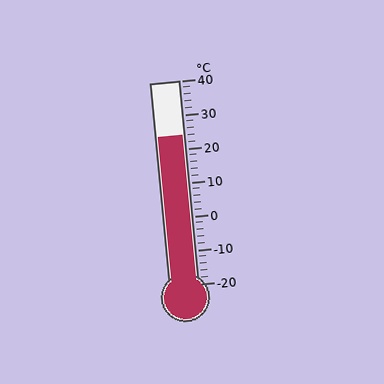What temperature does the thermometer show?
The thermometer shows approximately 24°C.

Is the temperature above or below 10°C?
The temperature is above 10°C.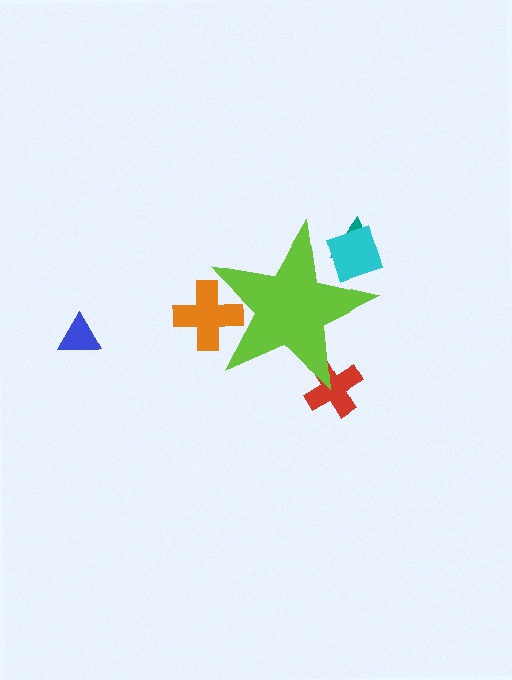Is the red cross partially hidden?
Yes, the red cross is partially hidden behind the lime star.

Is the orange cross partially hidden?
Yes, the orange cross is partially hidden behind the lime star.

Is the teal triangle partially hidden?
Yes, the teal triangle is partially hidden behind the lime star.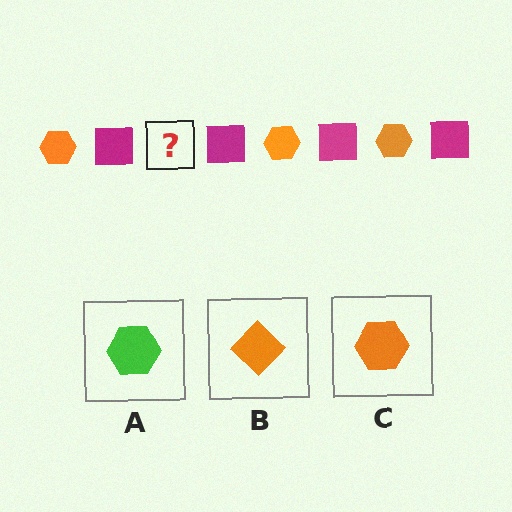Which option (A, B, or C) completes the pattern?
C.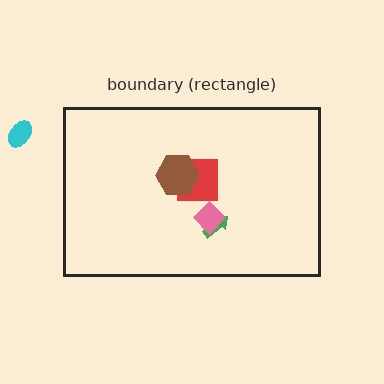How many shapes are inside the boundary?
4 inside, 1 outside.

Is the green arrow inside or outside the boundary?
Inside.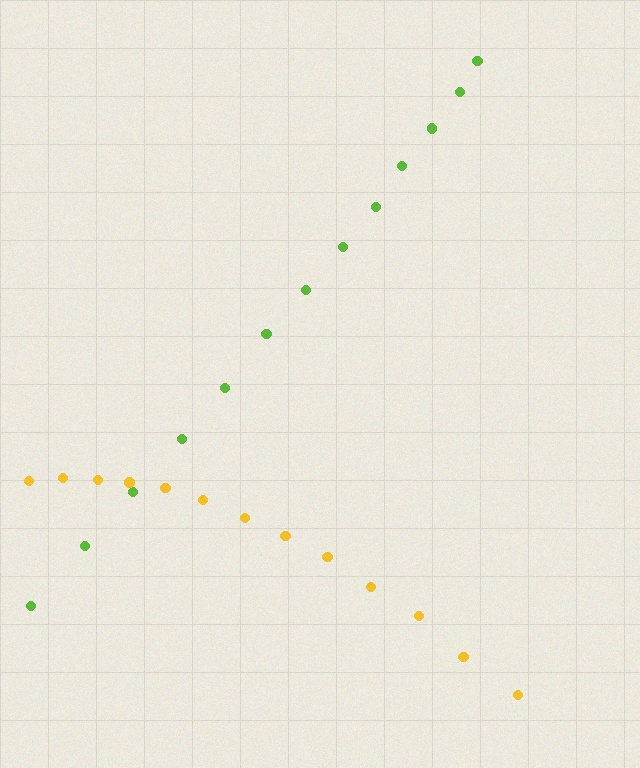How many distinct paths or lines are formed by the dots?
There are 2 distinct paths.